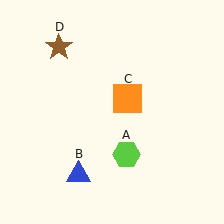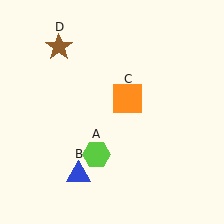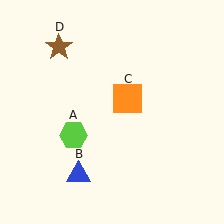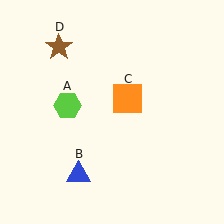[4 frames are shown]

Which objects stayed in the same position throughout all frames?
Blue triangle (object B) and orange square (object C) and brown star (object D) remained stationary.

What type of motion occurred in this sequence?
The lime hexagon (object A) rotated clockwise around the center of the scene.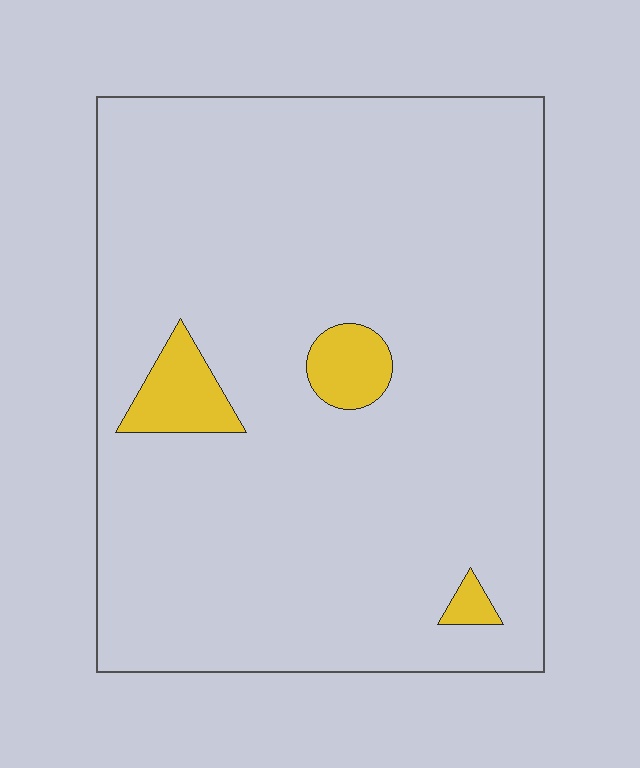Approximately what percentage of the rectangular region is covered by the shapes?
Approximately 5%.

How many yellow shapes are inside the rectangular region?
3.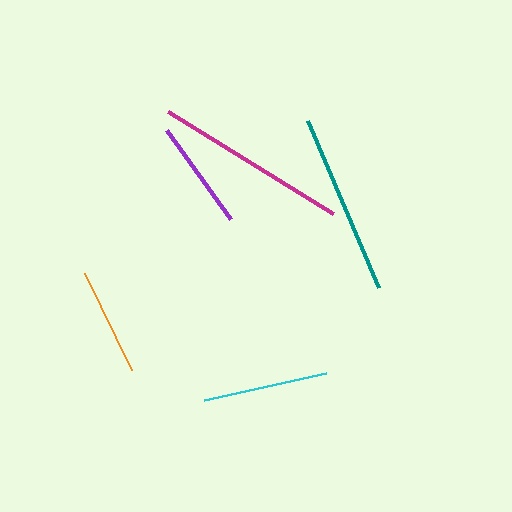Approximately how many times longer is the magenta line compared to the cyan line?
The magenta line is approximately 1.6 times the length of the cyan line.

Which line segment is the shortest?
The orange line is the shortest at approximately 108 pixels.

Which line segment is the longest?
The magenta line is the longest at approximately 195 pixels.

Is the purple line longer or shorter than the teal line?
The teal line is longer than the purple line.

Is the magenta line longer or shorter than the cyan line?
The magenta line is longer than the cyan line.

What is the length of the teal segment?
The teal segment is approximately 181 pixels long.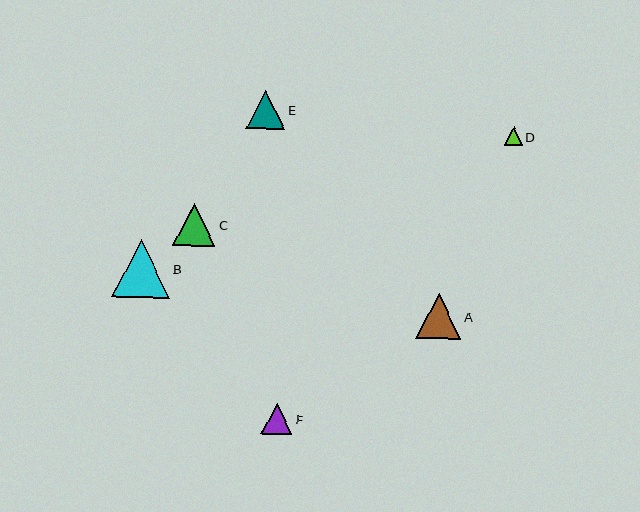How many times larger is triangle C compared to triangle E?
Triangle C is approximately 1.1 times the size of triangle E.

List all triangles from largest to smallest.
From largest to smallest: B, A, C, E, F, D.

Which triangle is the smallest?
Triangle D is the smallest with a size of approximately 18 pixels.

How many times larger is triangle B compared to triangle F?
Triangle B is approximately 1.9 times the size of triangle F.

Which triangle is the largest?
Triangle B is the largest with a size of approximately 58 pixels.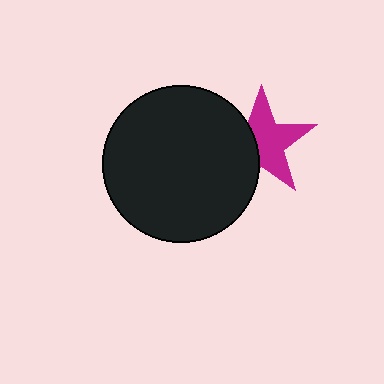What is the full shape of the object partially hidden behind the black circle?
The partially hidden object is a magenta star.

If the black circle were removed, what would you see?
You would see the complete magenta star.